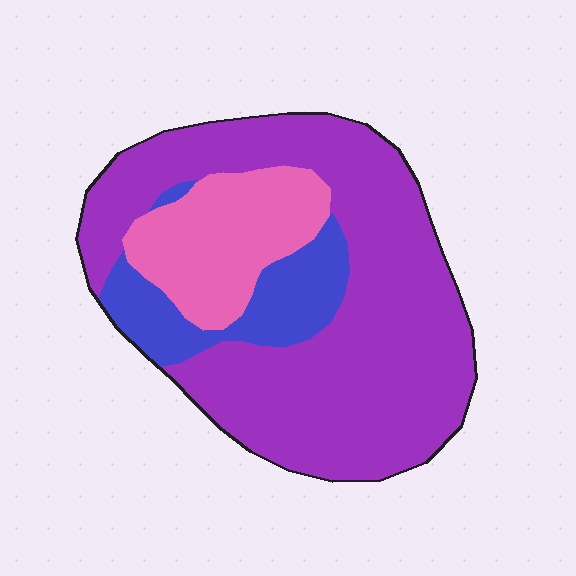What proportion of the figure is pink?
Pink takes up about one fifth (1/5) of the figure.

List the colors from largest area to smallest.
From largest to smallest: purple, pink, blue.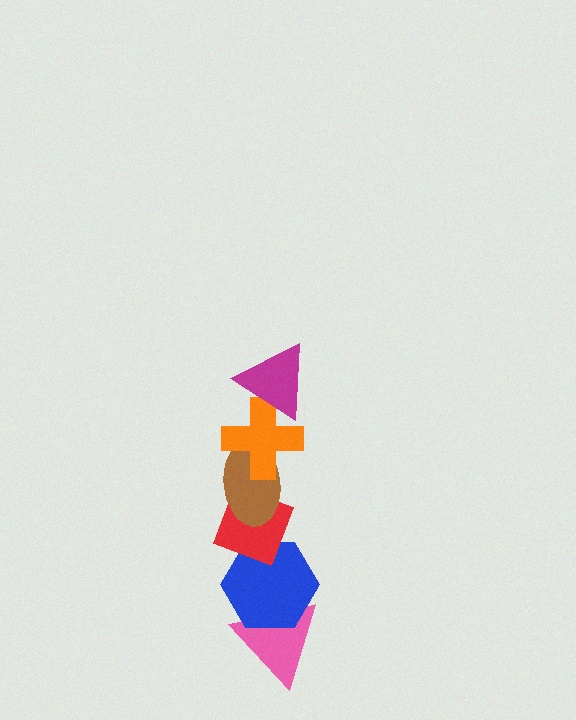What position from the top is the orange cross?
The orange cross is 2nd from the top.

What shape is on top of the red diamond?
The brown ellipse is on top of the red diamond.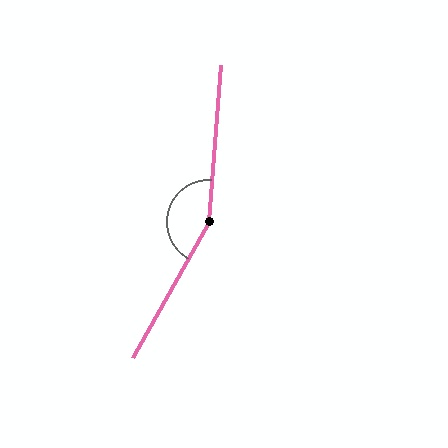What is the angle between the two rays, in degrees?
Approximately 155 degrees.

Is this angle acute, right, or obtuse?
It is obtuse.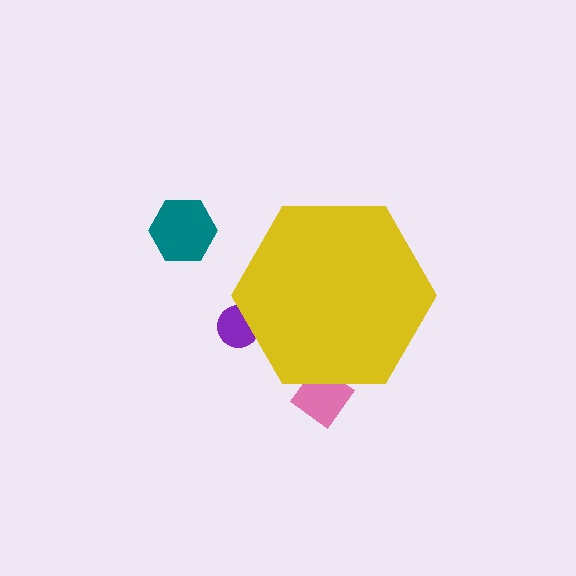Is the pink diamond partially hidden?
Yes, the pink diamond is partially hidden behind the yellow hexagon.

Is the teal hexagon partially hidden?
No, the teal hexagon is fully visible.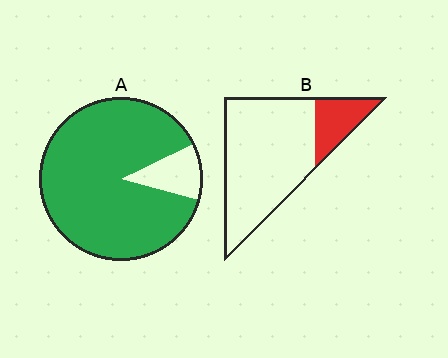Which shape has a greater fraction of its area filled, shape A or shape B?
Shape A.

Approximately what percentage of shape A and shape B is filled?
A is approximately 90% and B is approximately 20%.